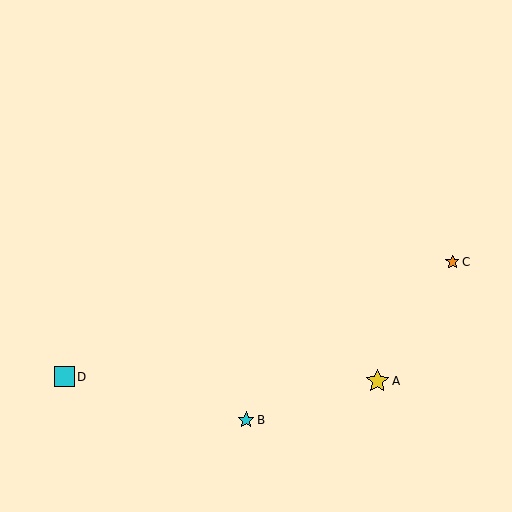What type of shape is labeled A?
Shape A is a yellow star.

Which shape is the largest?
The yellow star (labeled A) is the largest.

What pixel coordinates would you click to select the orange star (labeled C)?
Click at (452, 262) to select the orange star C.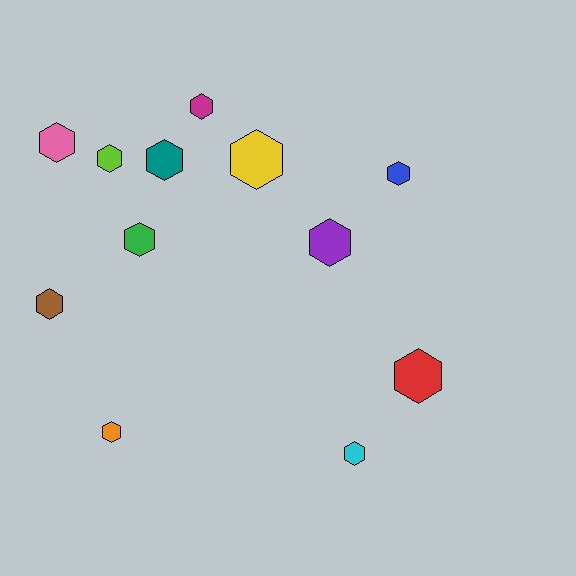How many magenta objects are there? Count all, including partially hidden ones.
There is 1 magenta object.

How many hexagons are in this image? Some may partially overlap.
There are 12 hexagons.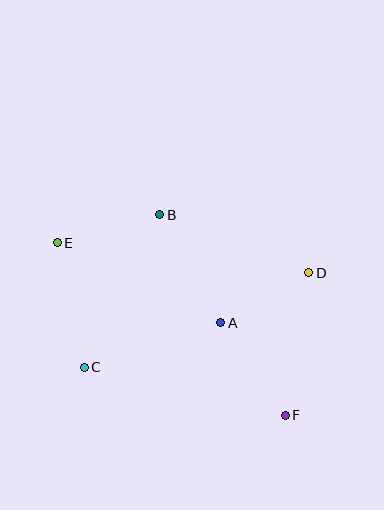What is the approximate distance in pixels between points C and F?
The distance between C and F is approximately 207 pixels.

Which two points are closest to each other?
Points A and D are closest to each other.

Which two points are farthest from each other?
Points E and F are farthest from each other.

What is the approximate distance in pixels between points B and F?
The distance between B and F is approximately 237 pixels.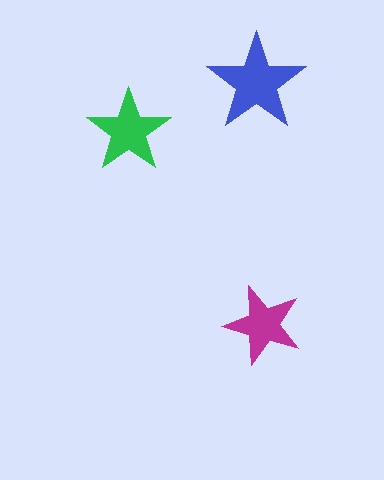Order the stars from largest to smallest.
the blue one, the green one, the magenta one.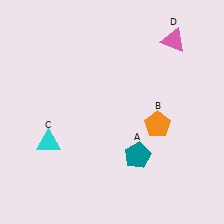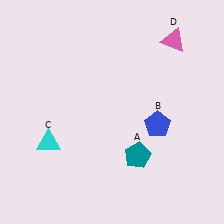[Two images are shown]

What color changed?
The pentagon (B) changed from orange in Image 1 to blue in Image 2.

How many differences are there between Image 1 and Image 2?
There is 1 difference between the two images.